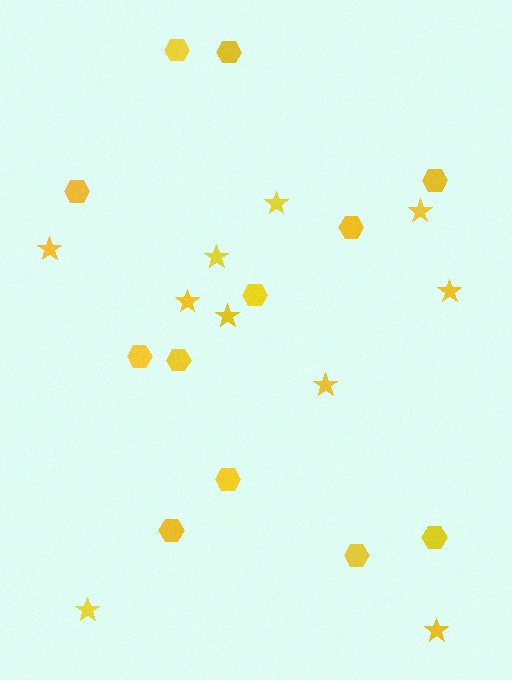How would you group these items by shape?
There are 2 groups: one group of stars (10) and one group of hexagons (12).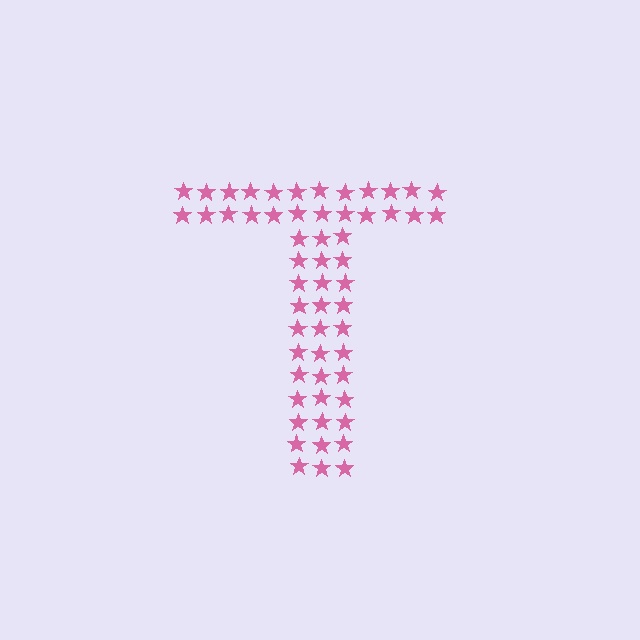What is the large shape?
The large shape is the letter T.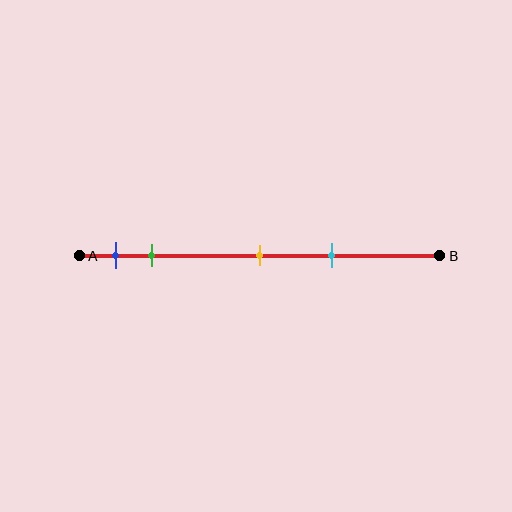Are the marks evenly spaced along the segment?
No, the marks are not evenly spaced.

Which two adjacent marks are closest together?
The blue and green marks are the closest adjacent pair.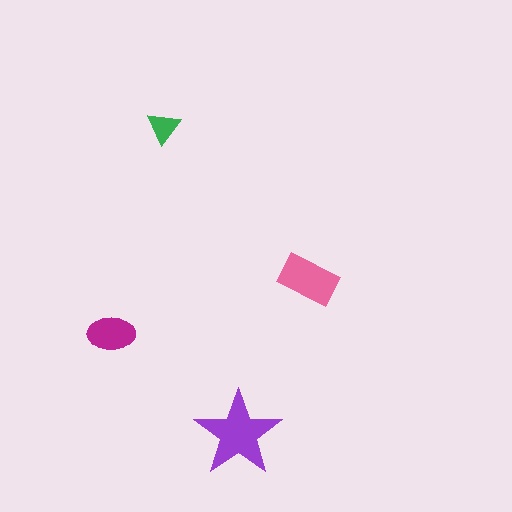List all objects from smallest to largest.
The green triangle, the magenta ellipse, the pink rectangle, the purple star.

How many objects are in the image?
There are 4 objects in the image.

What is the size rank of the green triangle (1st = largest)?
4th.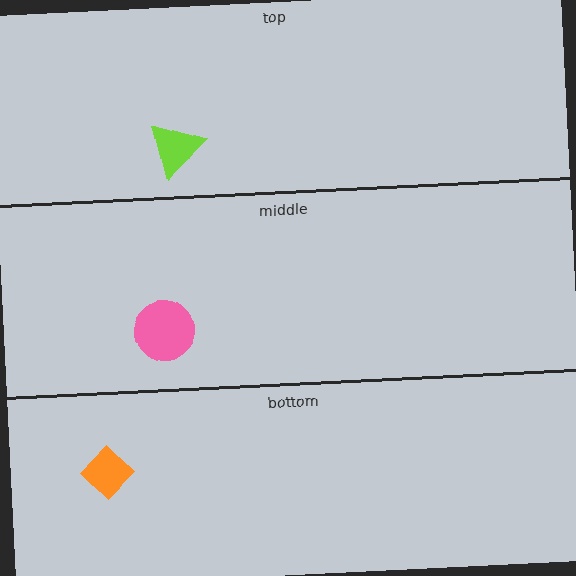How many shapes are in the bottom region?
1.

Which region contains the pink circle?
The middle region.